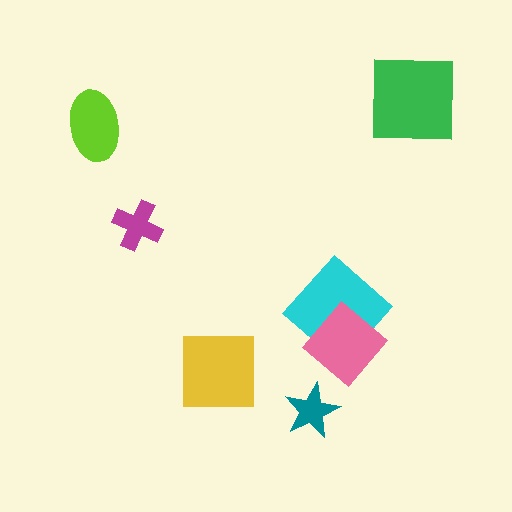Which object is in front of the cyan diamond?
The pink diamond is in front of the cyan diamond.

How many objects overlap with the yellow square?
0 objects overlap with the yellow square.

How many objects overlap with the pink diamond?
1 object overlaps with the pink diamond.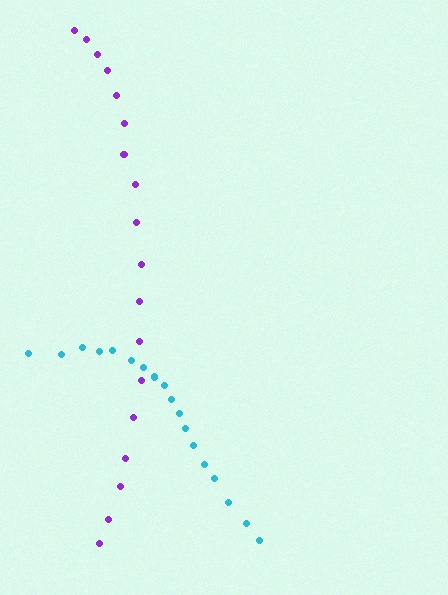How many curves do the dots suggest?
There are 2 distinct paths.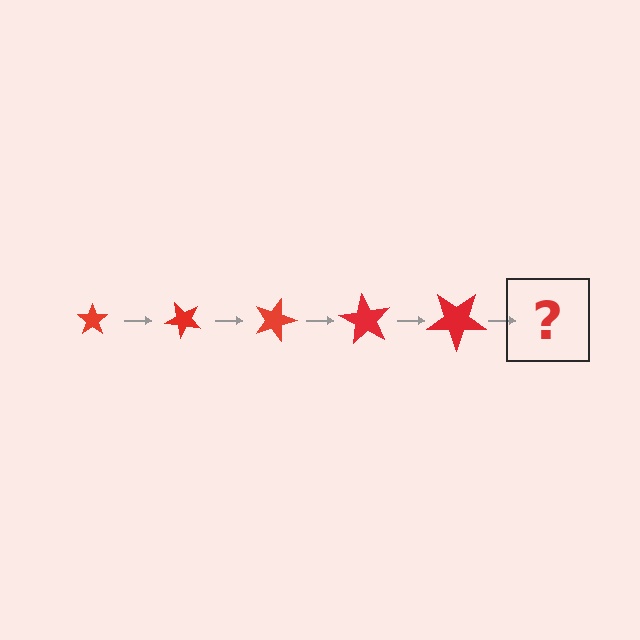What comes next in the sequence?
The next element should be a star, larger than the previous one and rotated 225 degrees from the start.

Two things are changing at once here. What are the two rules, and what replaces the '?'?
The two rules are that the star grows larger each step and it rotates 45 degrees each step. The '?' should be a star, larger than the previous one and rotated 225 degrees from the start.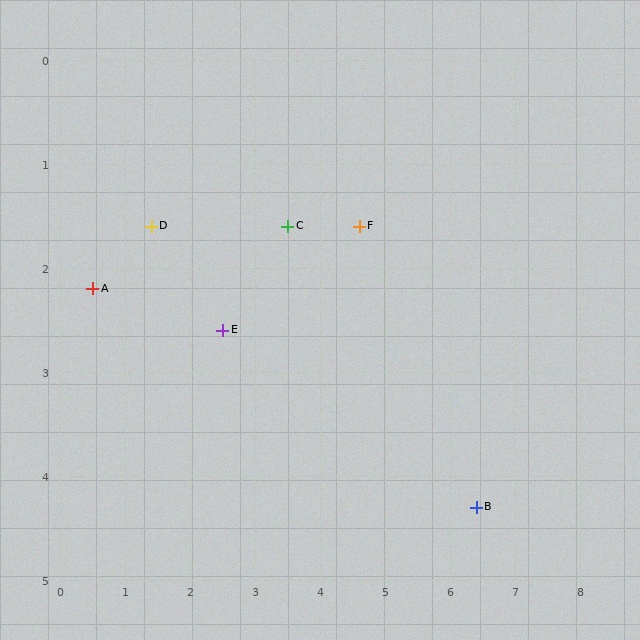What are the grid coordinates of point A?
Point A is at approximately (0.5, 2.2).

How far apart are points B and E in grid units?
Points B and E are about 4.3 grid units apart.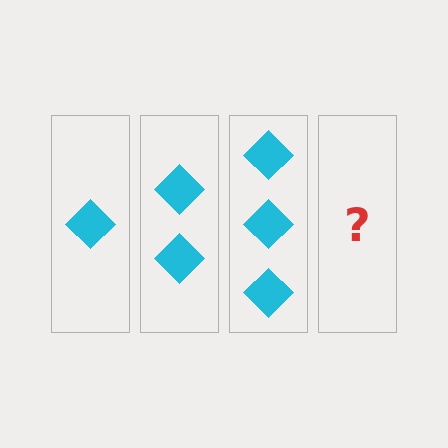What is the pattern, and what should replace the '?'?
The pattern is that each step adds one more diamond. The '?' should be 4 diamonds.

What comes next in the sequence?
The next element should be 4 diamonds.